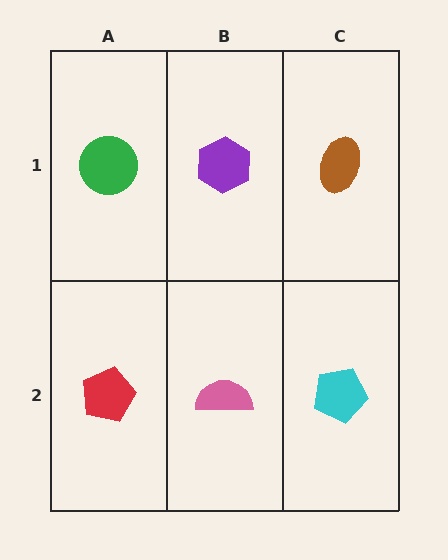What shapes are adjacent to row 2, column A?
A green circle (row 1, column A), a pink semicircle (row 2, column B).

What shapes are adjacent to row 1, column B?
A pink semicircle (row 2, column B), a green circle (row 1, column A), a brown ellipse (row 1, column C).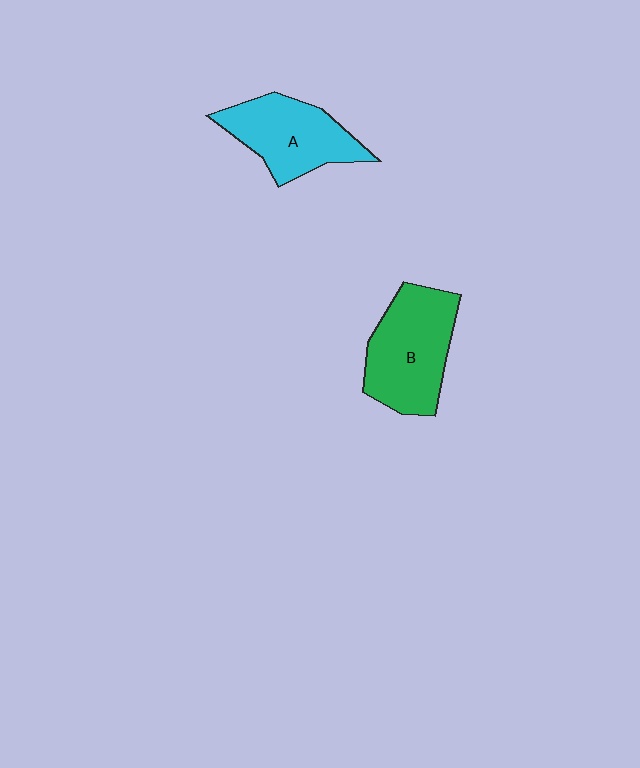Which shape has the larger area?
Shape B (green).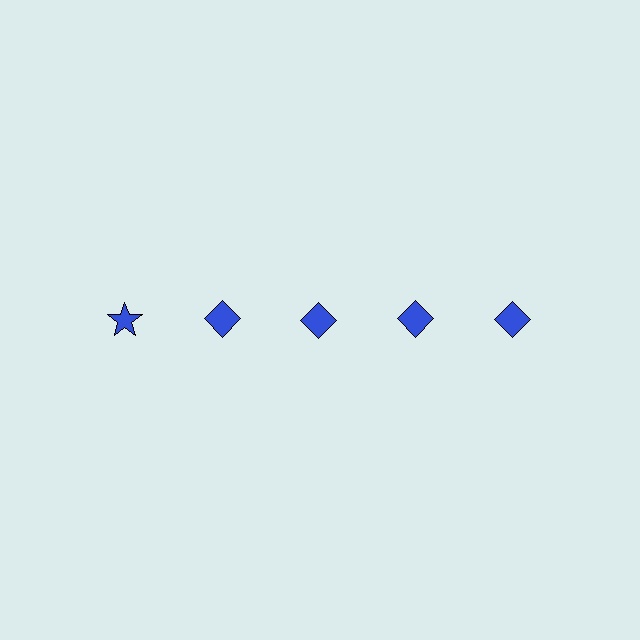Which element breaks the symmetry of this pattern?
The blue star in the top row, leftmost column breaks the symmetry. All other shapes are blue diamonds.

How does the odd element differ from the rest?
It has a different shape: star instead of diamond.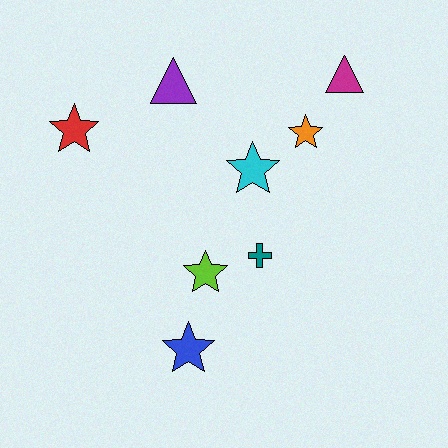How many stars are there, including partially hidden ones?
There are 5 stars.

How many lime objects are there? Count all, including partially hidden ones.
There is 1 lime object.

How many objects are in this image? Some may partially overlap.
There are 8 objects.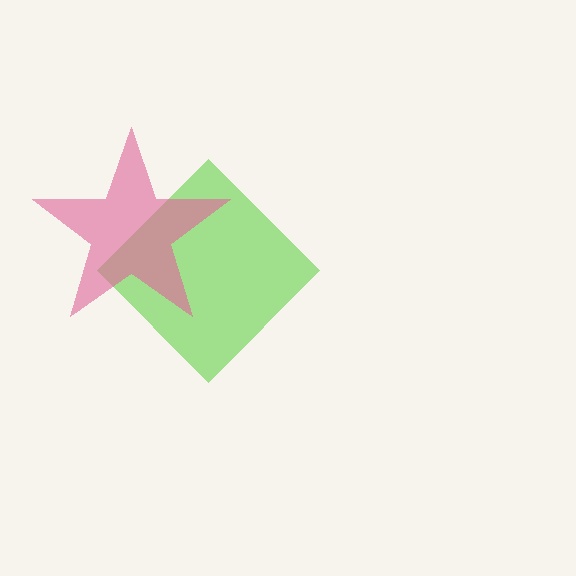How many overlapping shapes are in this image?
There are 2 overlapping shapes in the image.